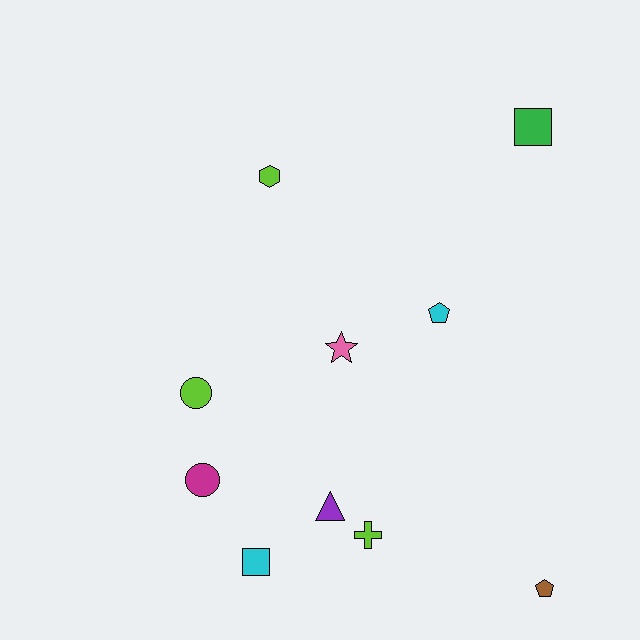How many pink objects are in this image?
There is 1 pink object.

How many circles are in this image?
There are 2 circles.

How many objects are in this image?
There are 10 objects.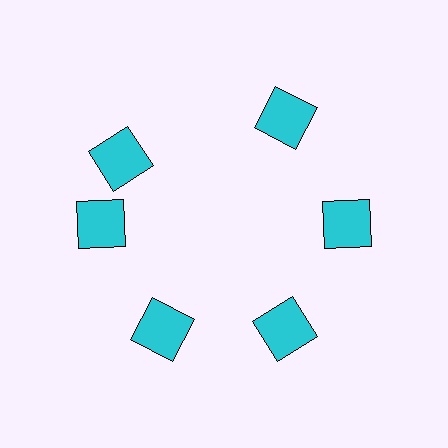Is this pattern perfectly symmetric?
No. The 6 cyan squares are arranged in a ring, but one element near the 11 o'clock position is rotated out of alignment along the ring, breaking the 6-fold rotational symmetry.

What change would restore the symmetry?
The symmetry would be restored by rotating it back into even spacing with its neighbors so that all 6 squares sit at equal angles and equal distance from the center.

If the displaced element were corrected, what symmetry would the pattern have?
It would have 6-fold rotational symmetry — the pattern would map onto itself every 60 degrees.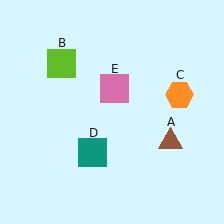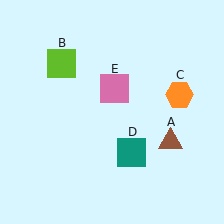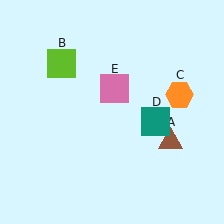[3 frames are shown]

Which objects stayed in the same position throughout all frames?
Brown triangle (object A) and lime square (object B) and orange hexagon (object C) and pink square (object E) remained stationary.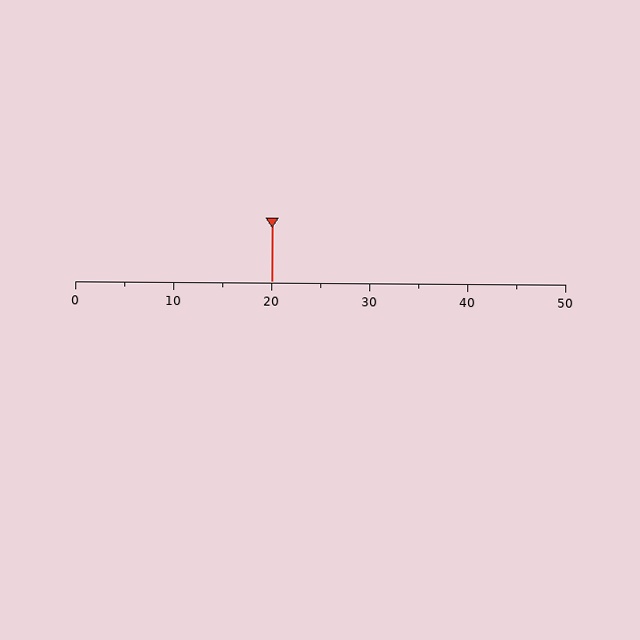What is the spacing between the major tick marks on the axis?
The major ticks are spaced 10 apart.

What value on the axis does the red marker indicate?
The marker indicates approximately 20.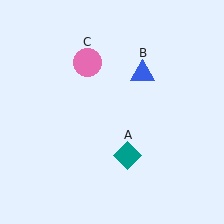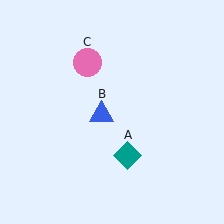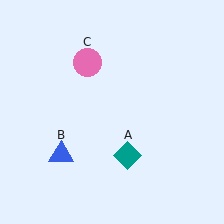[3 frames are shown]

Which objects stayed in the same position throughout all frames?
Teal diamond (object A) and pink circle (object C) remained stationary.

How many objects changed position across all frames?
1 object changed position: blue triangle (object B).